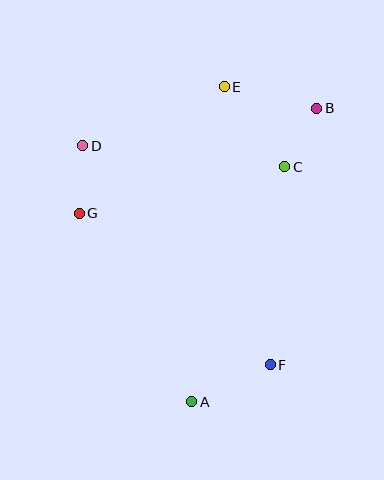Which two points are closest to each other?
Points B and C are closest to each other.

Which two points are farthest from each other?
Points A and B are farthest from each other.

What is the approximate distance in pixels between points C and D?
The distance between C and D is approximately 203 pixels.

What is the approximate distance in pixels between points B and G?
The distance between B and G is approximately 260 pixels.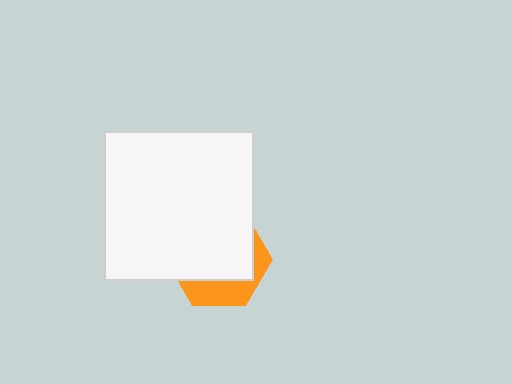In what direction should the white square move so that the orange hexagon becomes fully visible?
The white square should move up. That is the shortest direction to clear the overlap and leave the orange hexagon fully visible.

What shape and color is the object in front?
The object in front is a white square.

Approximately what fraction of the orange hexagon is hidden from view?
Roughly 70% of the orange hexagon is hidden behind the white square.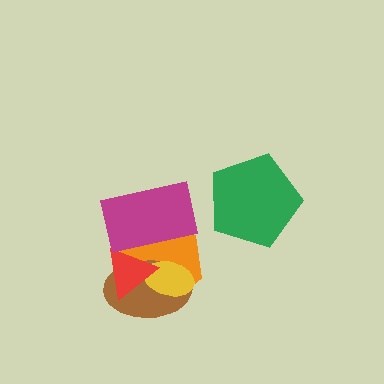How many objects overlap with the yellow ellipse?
3 objects overlap with the yellow ellipse.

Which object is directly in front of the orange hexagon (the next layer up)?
The brown ellipse is directly in front of the orange hexagon.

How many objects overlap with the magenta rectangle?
3 objects overlap with the magenta rectangle.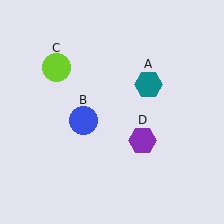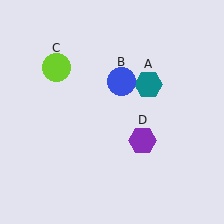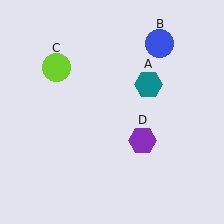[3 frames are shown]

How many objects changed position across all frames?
1 object changed position: blue circle (object B).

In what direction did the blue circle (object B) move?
The blue circle (object B) moved up and to the right.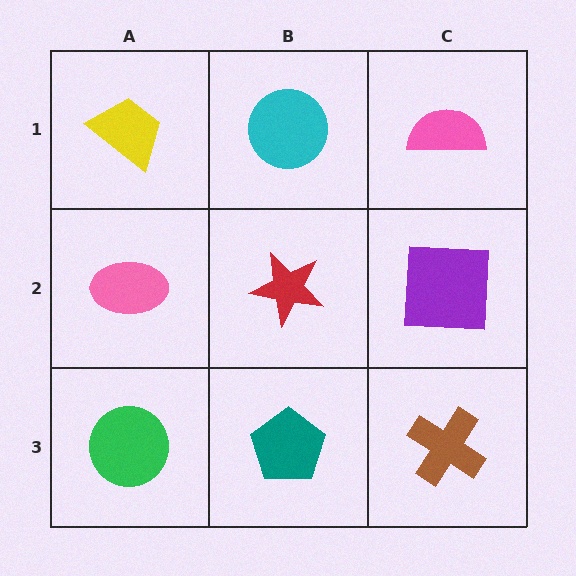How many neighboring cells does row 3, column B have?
3.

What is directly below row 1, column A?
A pink ellipse.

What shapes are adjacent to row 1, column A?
A pink ellipse (row 2, column A), a cyan circle (row 1, column B).